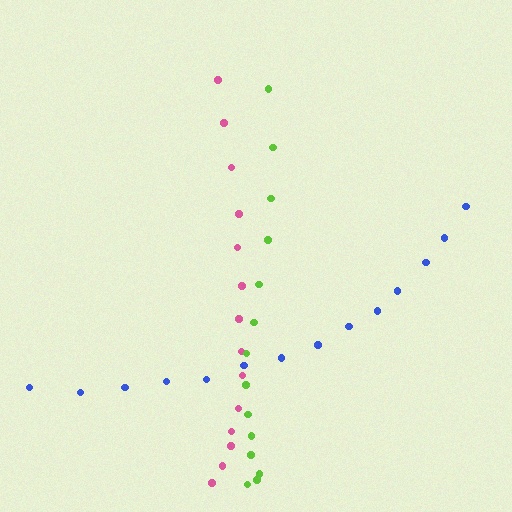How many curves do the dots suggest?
There are 3 distinct paths.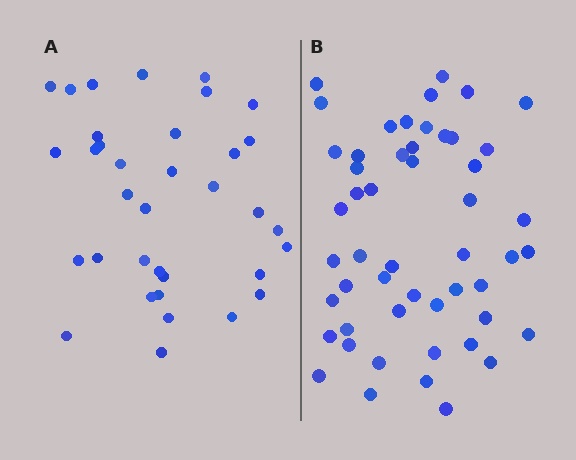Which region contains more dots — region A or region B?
Region B (the right region) has more dots.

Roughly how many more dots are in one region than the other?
Region B has approximately 15 more dots than region A.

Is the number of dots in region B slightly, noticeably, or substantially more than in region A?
Region B has substantially more. The ratio is roughly 1.5 to 1.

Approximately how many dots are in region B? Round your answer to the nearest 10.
About 50 dots. (The exact count is 51, which rounds to 50.)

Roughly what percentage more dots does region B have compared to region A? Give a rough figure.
About 45% more.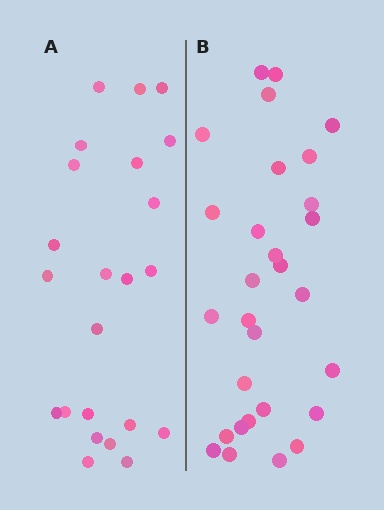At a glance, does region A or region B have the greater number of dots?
Region B (the right region) has more dots.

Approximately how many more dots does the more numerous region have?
Region B has about 6 more dots than region A.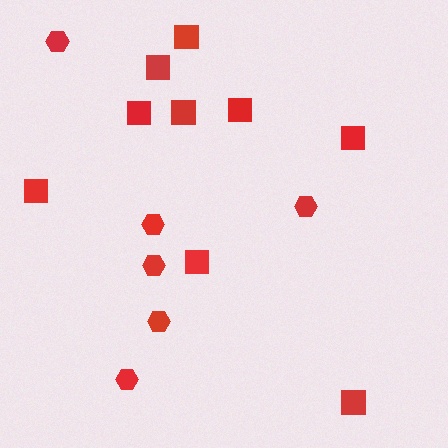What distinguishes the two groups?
There are 2 groups: one group of squares (9) and one group of hexagons (6).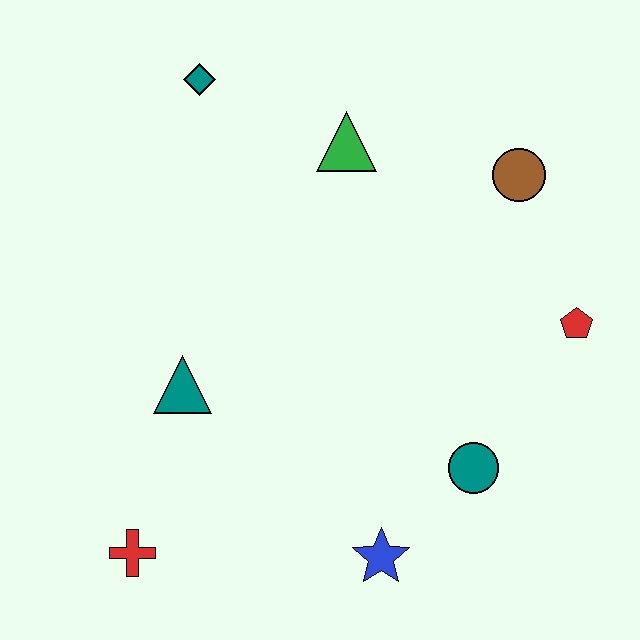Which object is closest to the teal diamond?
The green triangle is closest to the teal diamond.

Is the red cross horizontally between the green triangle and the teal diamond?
No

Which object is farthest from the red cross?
The brown circle is farthest from the red cross.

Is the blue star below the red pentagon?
Yes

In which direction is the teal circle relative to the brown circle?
The teal circle is below the brown circle.